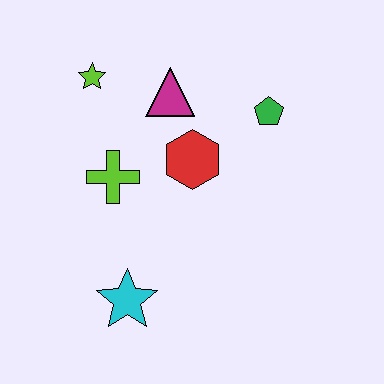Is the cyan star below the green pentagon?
Yes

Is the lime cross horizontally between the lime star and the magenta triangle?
Yes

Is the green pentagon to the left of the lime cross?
No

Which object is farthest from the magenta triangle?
The cyan star is farthest from the magenta triangle.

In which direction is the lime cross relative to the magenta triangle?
The lime cross is below the magenta triangle.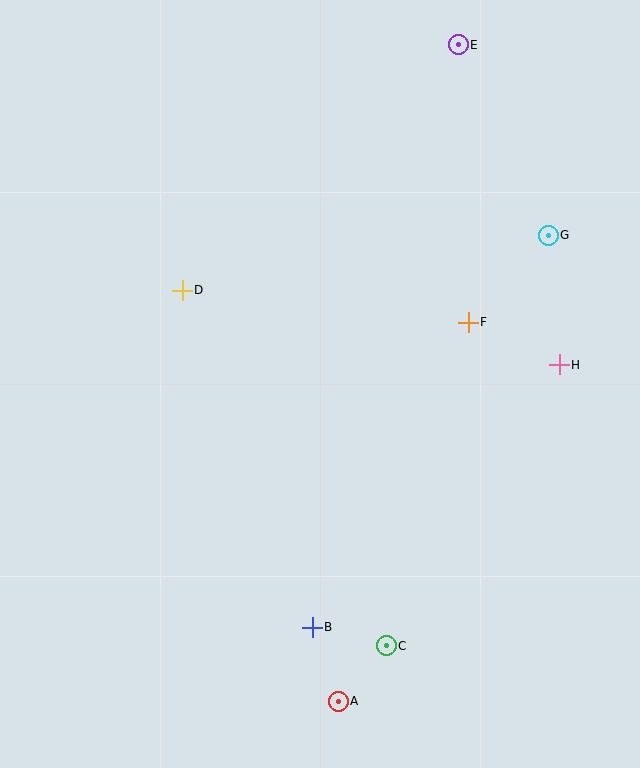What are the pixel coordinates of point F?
Point F is at (468, 322).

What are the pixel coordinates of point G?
Point G is at (548, 235).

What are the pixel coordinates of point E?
Point E is at (458, 45).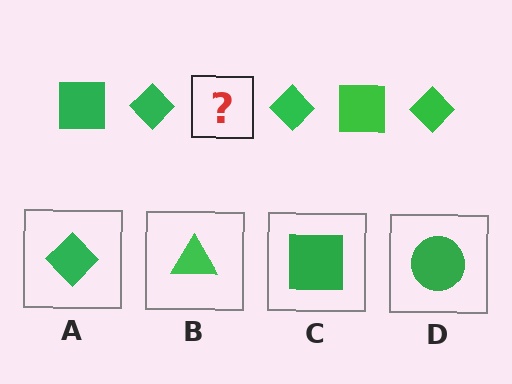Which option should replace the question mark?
Option C.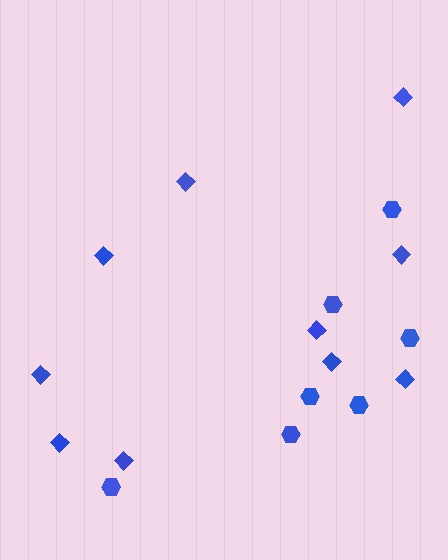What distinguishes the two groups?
There are 2 groups: one group of diamonds (10) and one group of hexagons (7).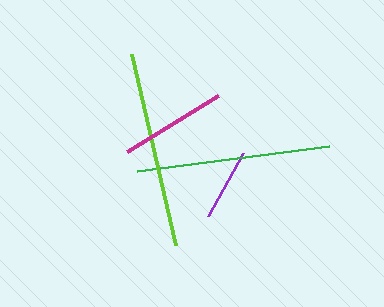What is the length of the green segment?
The green segment is approximately 193 pixels long.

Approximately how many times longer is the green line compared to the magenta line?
The green line is approximately 1.8 times the length of the magenta line.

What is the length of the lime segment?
The lime segment is approximately 196 pixels long.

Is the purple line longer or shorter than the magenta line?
The magenta line is longer than the purple line.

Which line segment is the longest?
The lime line is the longest at approximately 196 pixels.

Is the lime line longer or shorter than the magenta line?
The lime line is longer than the magenta line.